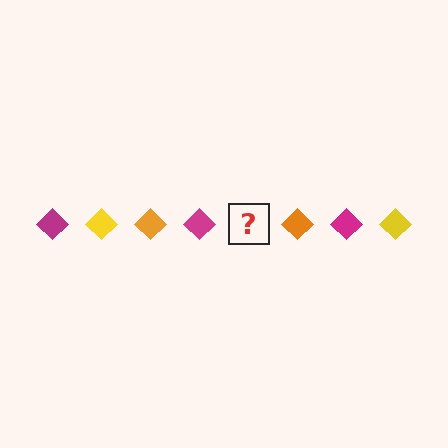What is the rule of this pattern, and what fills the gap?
The rule is that the pattern cycles through magenta, yellow, orange diamonds. The gap should be filled with a yellow diamond.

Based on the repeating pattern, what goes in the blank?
The blank should be a yellow diamond.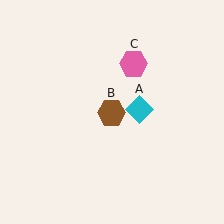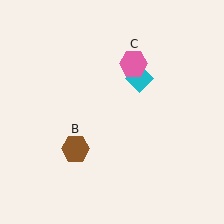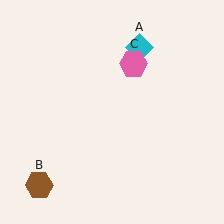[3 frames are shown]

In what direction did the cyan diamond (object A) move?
The cyan diamond (object A) moved up.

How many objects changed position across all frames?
2 objects changed position: cyan diamond (object A), brown hexagon (object B).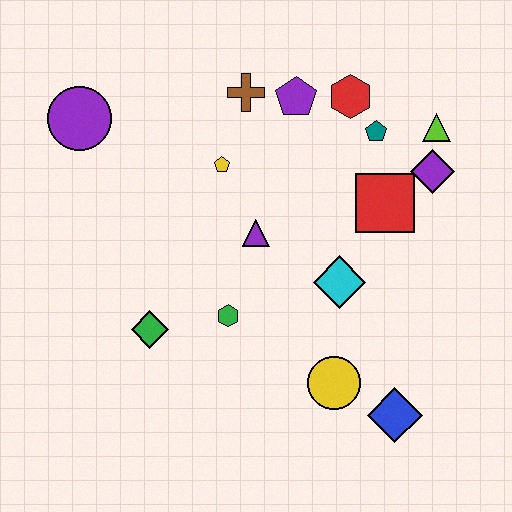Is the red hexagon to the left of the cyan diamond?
No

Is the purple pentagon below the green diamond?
No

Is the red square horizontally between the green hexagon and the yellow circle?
No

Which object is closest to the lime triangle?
The purple diamond is closest to the lime triangle.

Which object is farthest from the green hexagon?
The lime triangle is farthest from the green hexagon.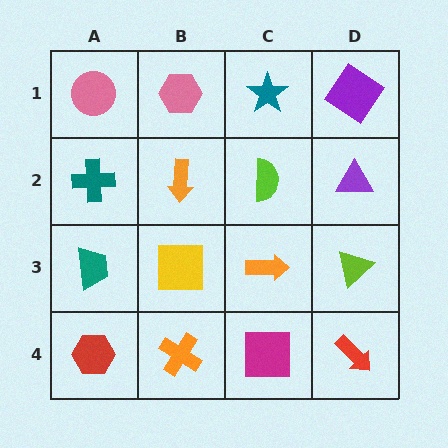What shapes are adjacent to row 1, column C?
A lime semicircle (row 2, column C), a pink hexagon (row 1, column B), a purple diamond (row 1, column D).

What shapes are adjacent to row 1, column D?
A purple triangle (row 2, column D), a teal star (row 1, column C).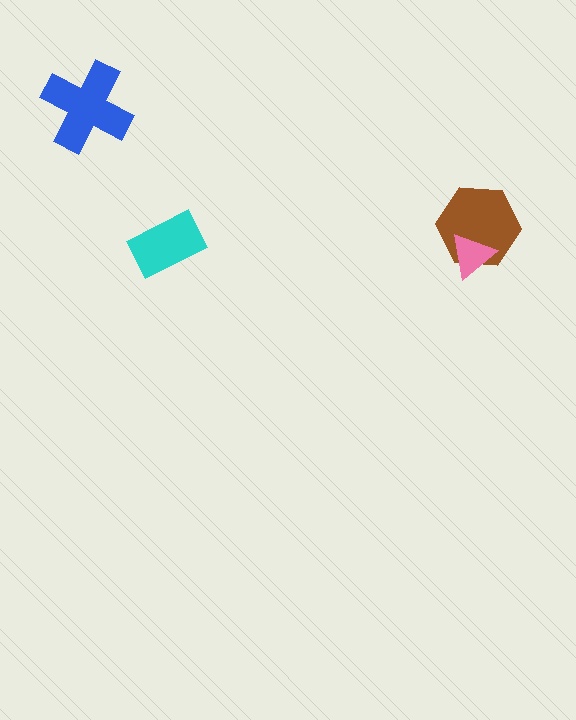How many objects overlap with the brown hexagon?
1 object overlaps with the brown hexagon.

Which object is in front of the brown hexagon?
The pink triangle is in front of the brown hexagon.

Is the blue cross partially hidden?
No, no other shape covers it.